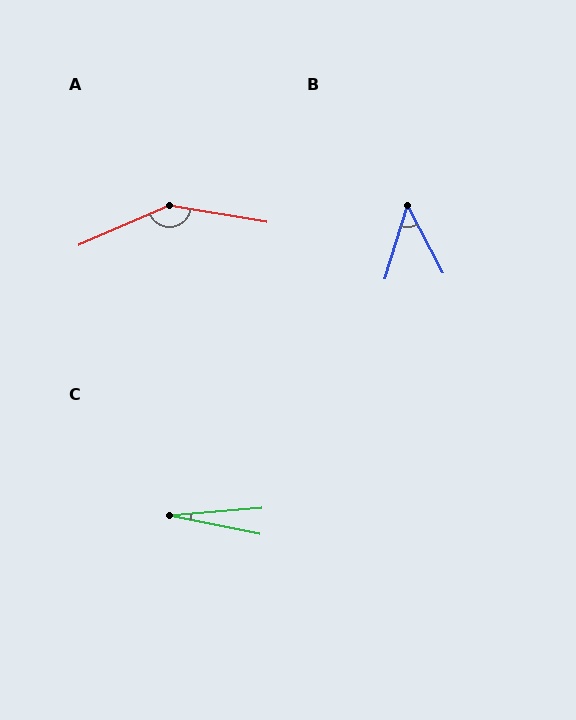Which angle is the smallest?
C, at approximately 16 degrees.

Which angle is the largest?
A, at approximately 147 degrees.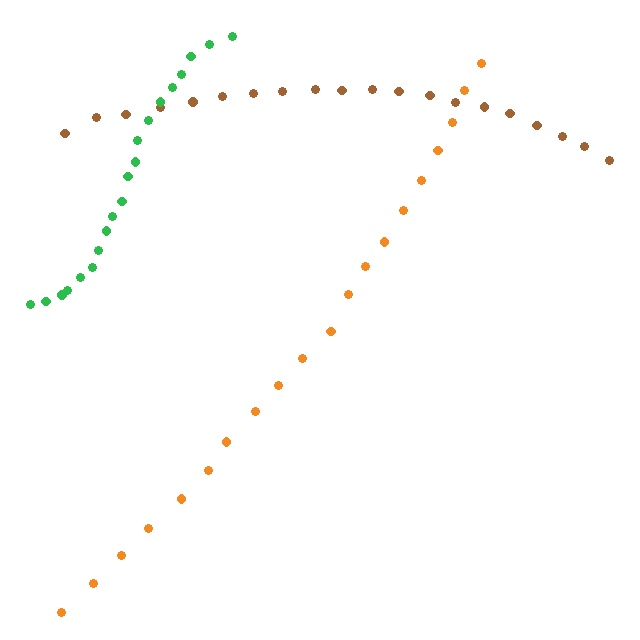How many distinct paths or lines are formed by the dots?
There are 3 distinct paths.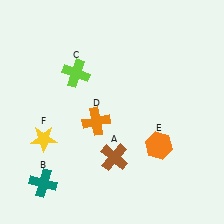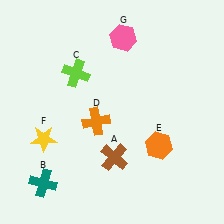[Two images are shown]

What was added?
A pink hexagon (G) was added in Image 2.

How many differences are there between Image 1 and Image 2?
There is 1 difference between the two images.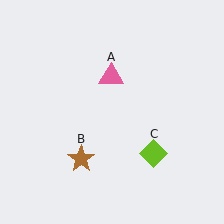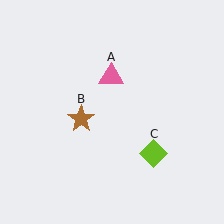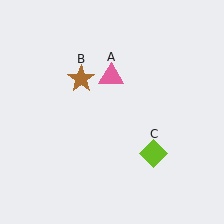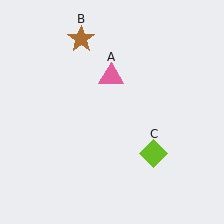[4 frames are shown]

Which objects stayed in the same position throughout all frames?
Pink triangle (object A) and lime diamond (object C) remained stationary.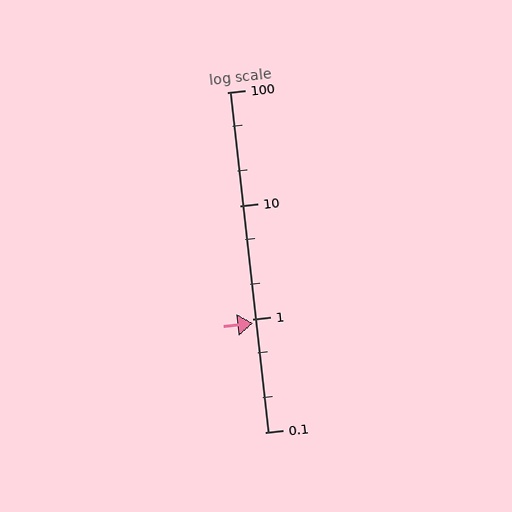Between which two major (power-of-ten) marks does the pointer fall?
The pointer is between 0.1 and 1.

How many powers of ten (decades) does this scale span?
The scale spans 3 decades, from 0.1 to 100.